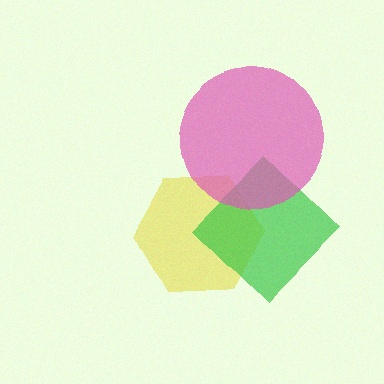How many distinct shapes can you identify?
There are 3 distinct shapes: a yellow hexagon, a green diamond, a pink circle.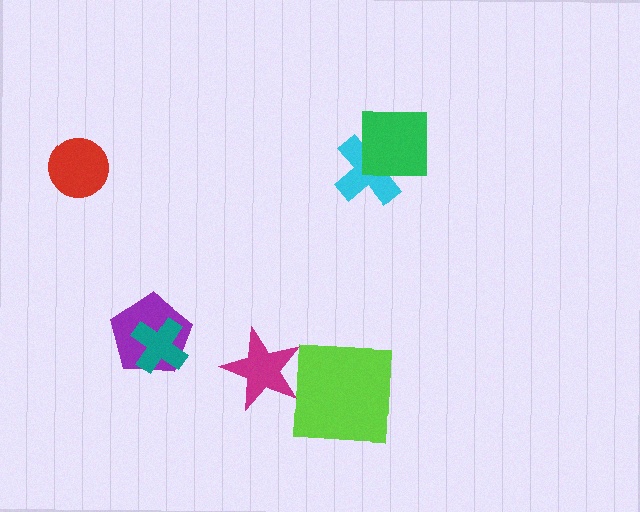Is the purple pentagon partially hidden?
Yes, it is partially covered by another shape.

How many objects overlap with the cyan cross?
1 object overlaps with the cyan cross.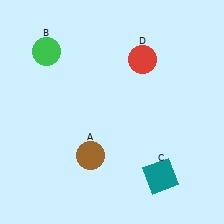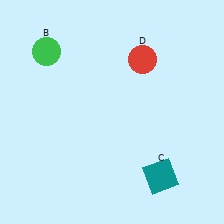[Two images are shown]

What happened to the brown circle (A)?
The brown circle (A) was removed in Image 2. It was in the bottom-left area of Image 1.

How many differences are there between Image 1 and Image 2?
There is 1 difference between the two images.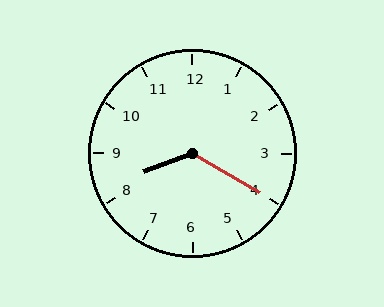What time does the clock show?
8:20.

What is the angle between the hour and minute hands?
Approximately 130 degrees.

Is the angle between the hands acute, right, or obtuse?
It is obtuse.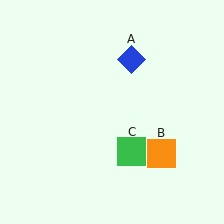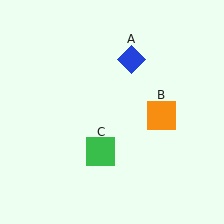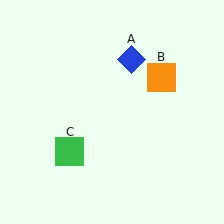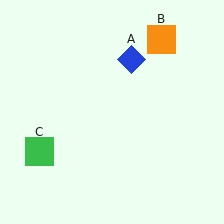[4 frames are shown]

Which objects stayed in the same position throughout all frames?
Blue diamond (object A) remained stationary.